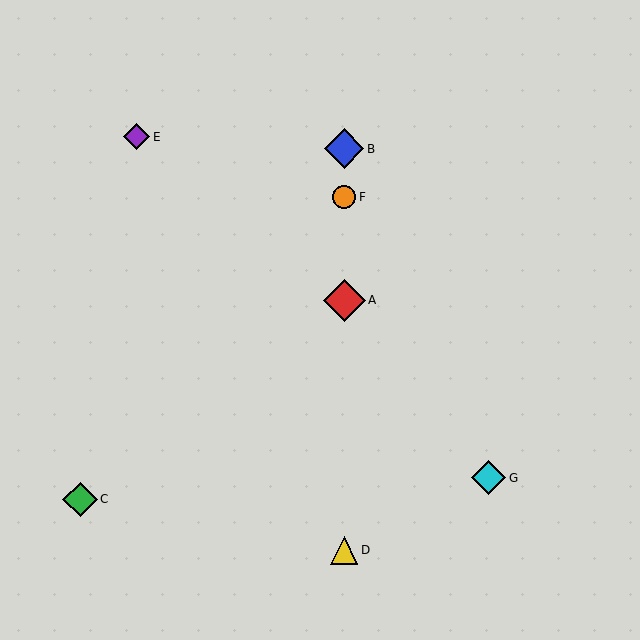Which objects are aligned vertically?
Objects A, B, D, F are aligned vertically.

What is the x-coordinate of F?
Object F is at x≈344.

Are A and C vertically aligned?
No, A is at x≈344 and C is at x≈80.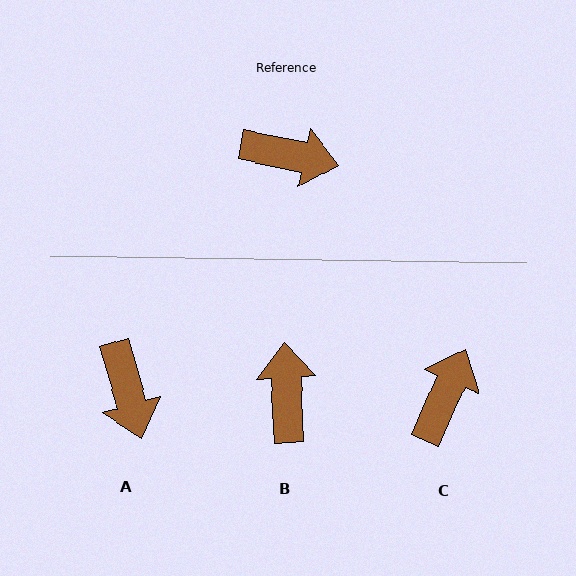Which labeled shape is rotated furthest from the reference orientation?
B, about 105 degrees away.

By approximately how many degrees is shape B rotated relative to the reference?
Approximately 105 degrees counter-clockwise.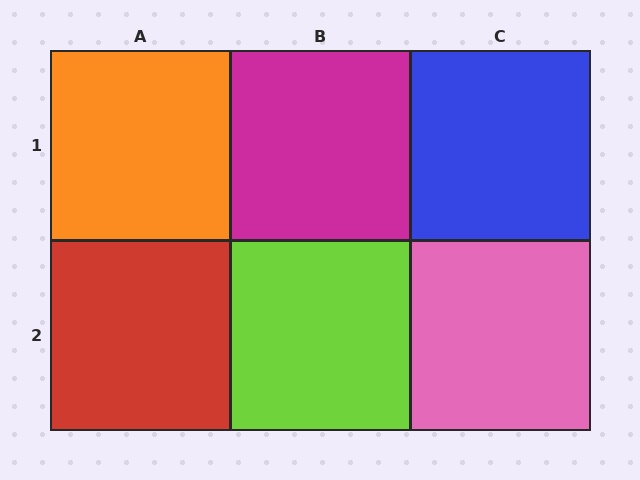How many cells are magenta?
1 cell is magenta.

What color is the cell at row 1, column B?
Magenta.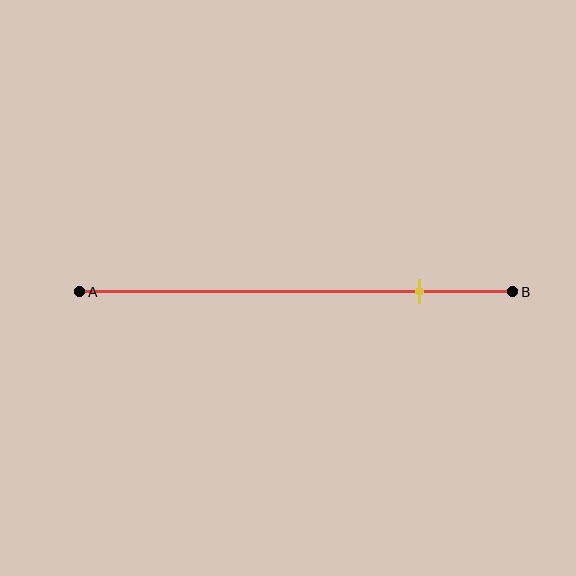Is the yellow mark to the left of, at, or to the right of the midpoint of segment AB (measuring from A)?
The yellow mark is to the right of the midpoint of segment AB.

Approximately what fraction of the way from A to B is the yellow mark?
The yellow mark is approximately 80% of the way from A to B.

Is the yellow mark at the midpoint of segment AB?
No, the mark is at about 80% from A, not at the 50% midpoint.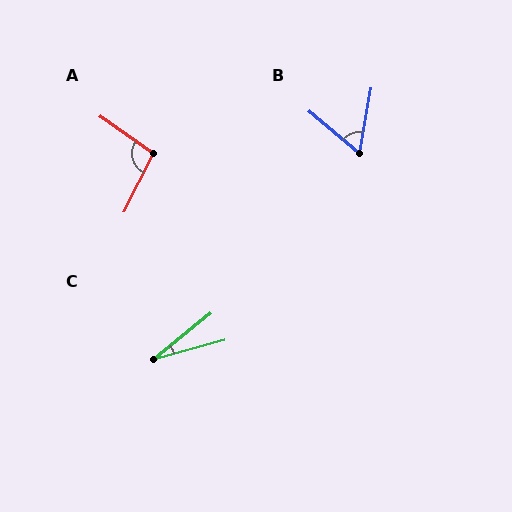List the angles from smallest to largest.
C (24°), B (60°), A (98°).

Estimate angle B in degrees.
Approximately 60 degrees.